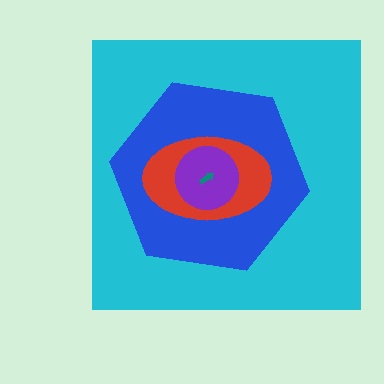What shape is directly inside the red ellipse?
The purple circle.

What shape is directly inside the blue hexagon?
The red ellipse.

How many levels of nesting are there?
5.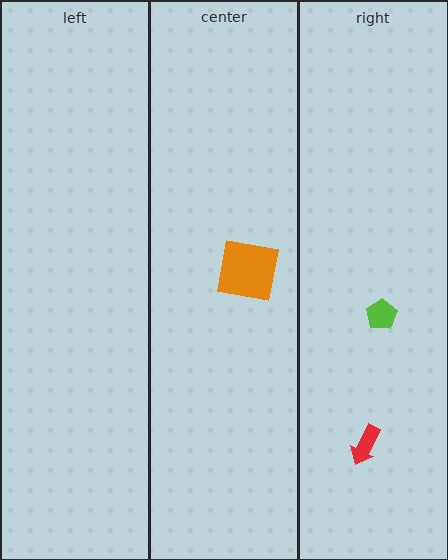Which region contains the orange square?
The center region.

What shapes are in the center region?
The orange square.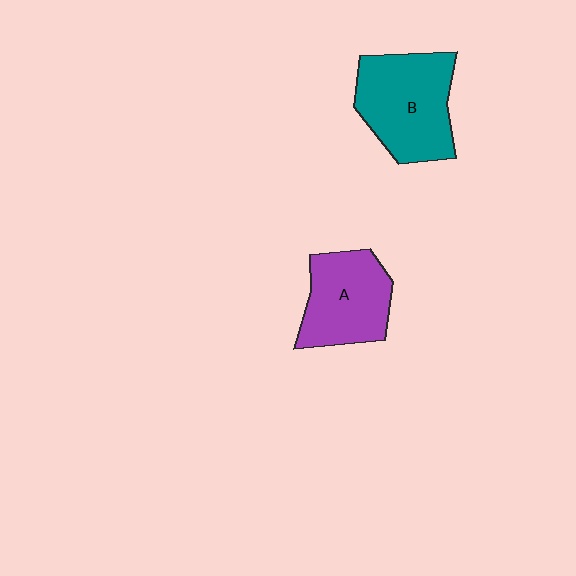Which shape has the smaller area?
Shape A (purple).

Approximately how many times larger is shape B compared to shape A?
Approximately 1.2 times.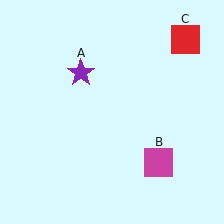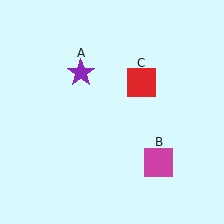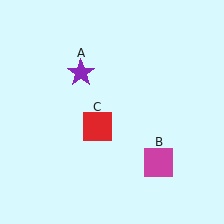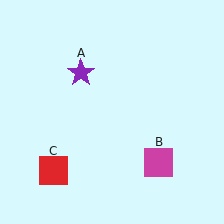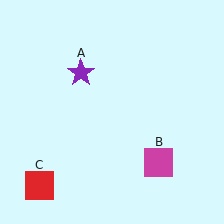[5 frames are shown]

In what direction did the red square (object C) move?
The red square (object C) moved down and to the left.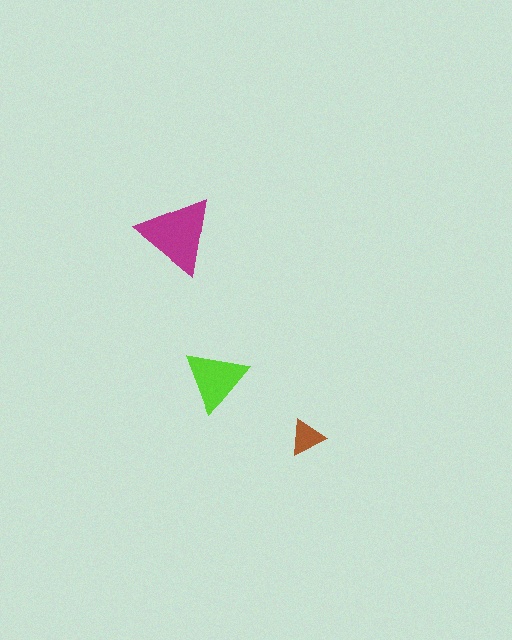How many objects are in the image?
There are 3 objects in the image.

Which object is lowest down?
The brown triangle is bottommost.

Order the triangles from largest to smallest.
the magenta one, the lime one, the brown one.